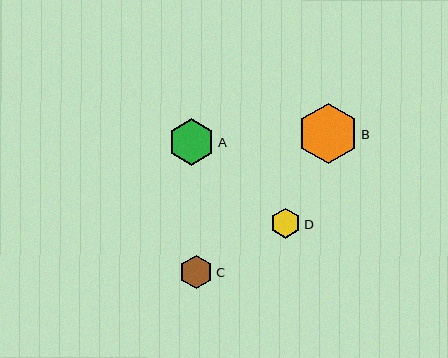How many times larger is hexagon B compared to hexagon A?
Hexagon B is approximately 1.3 times the size of hexagon A.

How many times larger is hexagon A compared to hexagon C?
Hexagon A is approximately 1.4 times the size of hexagon C.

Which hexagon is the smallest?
Hexagon D is the smallest with a size of approximately 30 pixels.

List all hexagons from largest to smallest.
From largest to smallest: B, A, C, D.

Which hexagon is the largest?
Hexagon B is the largest with a size of approximately 60 pixels.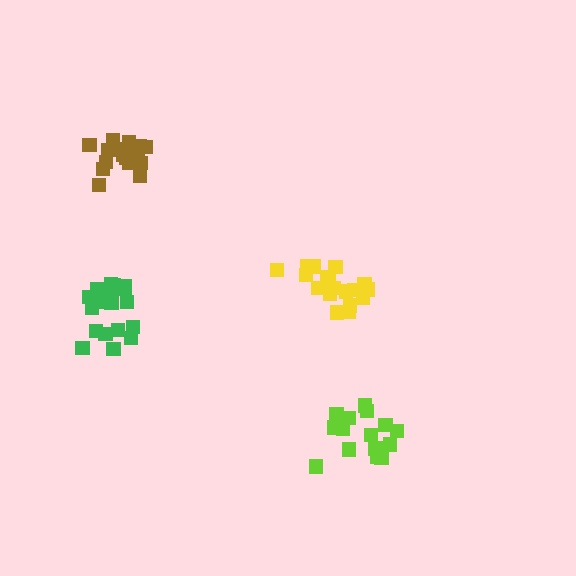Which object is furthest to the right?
The lime cluster is rightmost.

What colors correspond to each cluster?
The clusters are colored: green, lime, yellow, brown.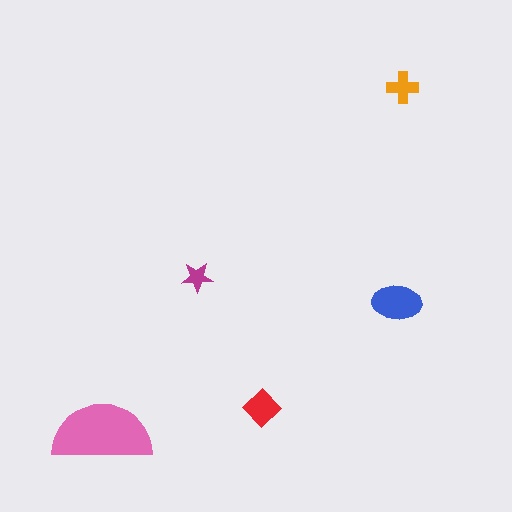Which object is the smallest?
The magenta star.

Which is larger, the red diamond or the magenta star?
The red diamond.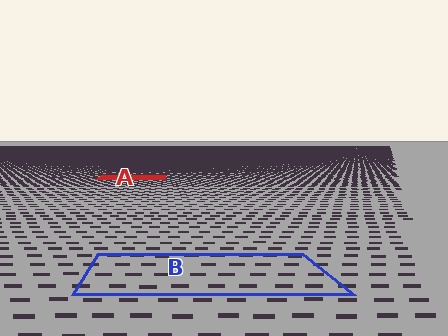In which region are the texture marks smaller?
The texture marks are smaller in region A, because it is farther away.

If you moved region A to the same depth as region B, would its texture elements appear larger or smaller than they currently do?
They would appear larger. At a closer depth, the same texture elements are projected at a bigger on-screen size.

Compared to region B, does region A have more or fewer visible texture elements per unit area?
Region A has more texture elements per unit area — they are packed more densely because it is farther away.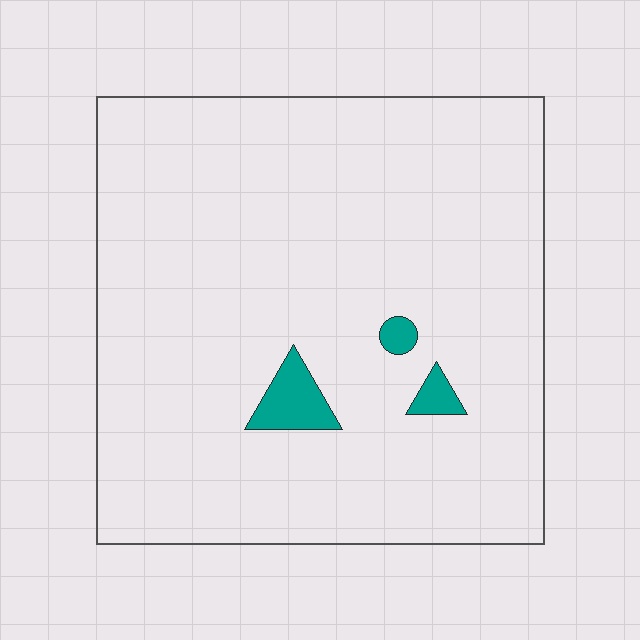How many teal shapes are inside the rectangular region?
3.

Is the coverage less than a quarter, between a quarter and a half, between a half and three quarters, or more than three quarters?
Less than a quarter.